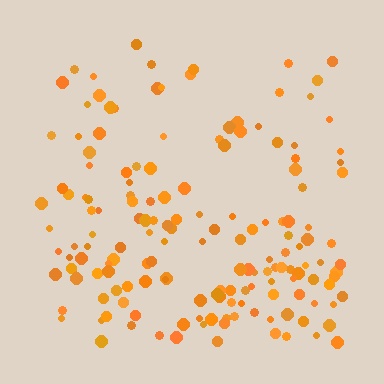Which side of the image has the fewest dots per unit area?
The top.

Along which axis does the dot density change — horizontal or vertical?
Vertical.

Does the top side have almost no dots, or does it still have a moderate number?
Still a moderate number, just noticeably fewer than the bottom.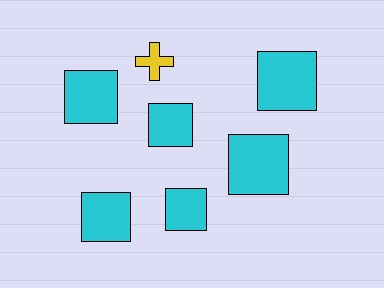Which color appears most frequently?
Cyan, with 6 objects.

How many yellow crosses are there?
There is 1 yellow cross.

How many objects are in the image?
There are 7 objects.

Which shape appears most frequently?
Square, with 6 objects.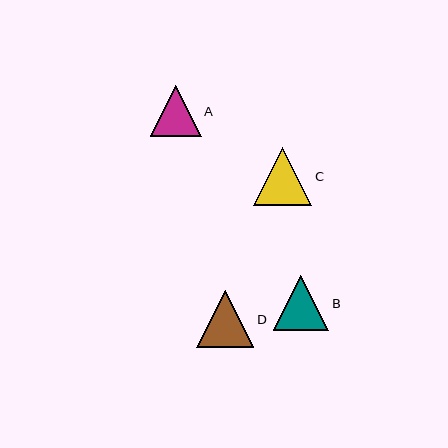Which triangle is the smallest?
Triangle A is the smallest with a size of approximately 51 pixels.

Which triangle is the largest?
Triangle C is the largest with a size of approximately 58 pixels.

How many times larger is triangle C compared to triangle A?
Triangle C is approximately 1.1 times the size of triangle A.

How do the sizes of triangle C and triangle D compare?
Triangle C and triangle D are approximately the same size.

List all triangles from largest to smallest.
From largest to smallest: C, D, B, A.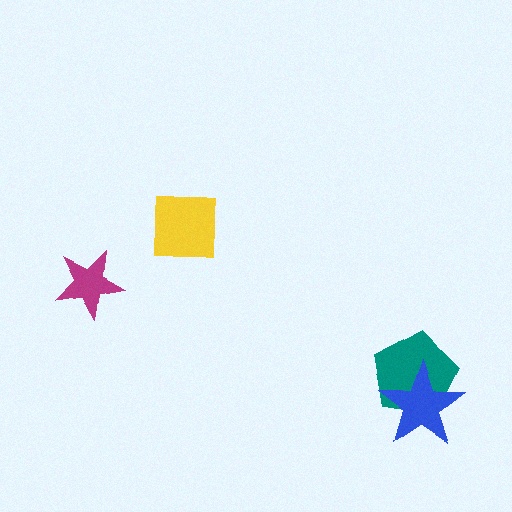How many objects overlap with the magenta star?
0 objects overlap with the magenta star.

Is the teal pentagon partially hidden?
Yes, it is partially covered by another shape.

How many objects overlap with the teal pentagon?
1 object overlaps with the teal pentagon.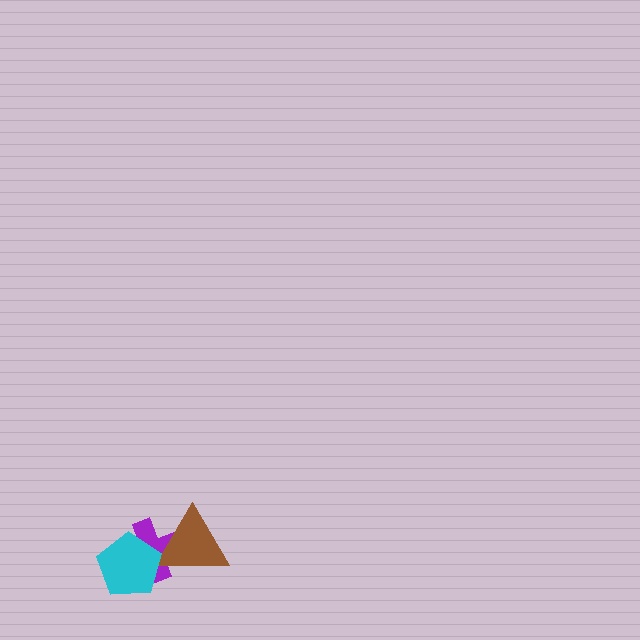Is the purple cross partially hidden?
Yes, it is partially covered by another shape.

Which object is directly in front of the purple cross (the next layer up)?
The brown triangle is directly in front of the purple cross.